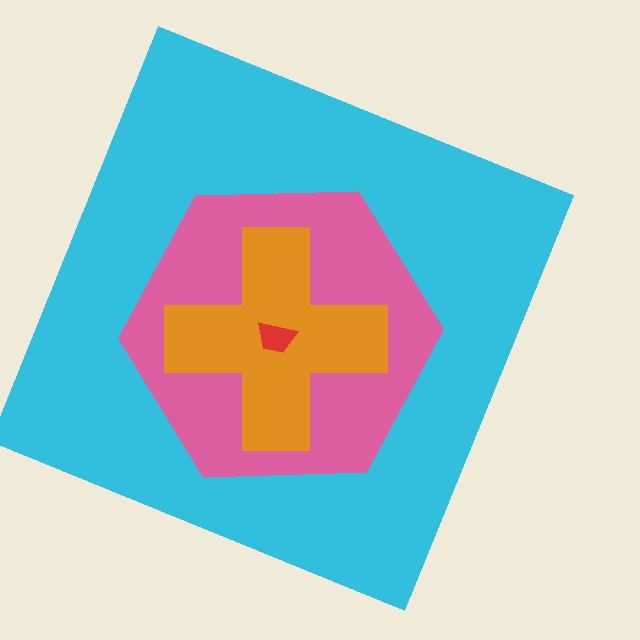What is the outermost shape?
The cyan square.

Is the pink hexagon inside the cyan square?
Yes.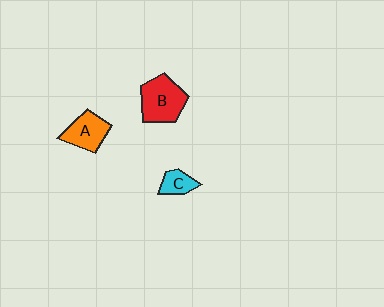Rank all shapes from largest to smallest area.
From largest to smallest: B (red), A (orange), C (cyan).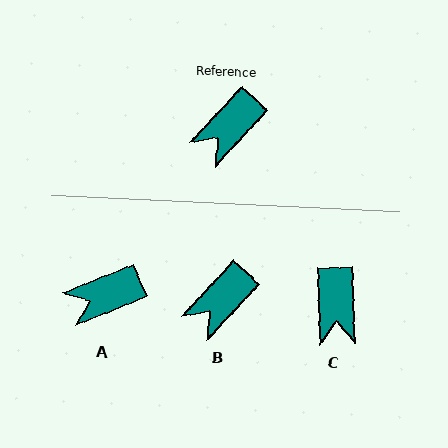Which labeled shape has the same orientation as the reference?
B.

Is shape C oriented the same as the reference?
No, it is off by about 45 degrees.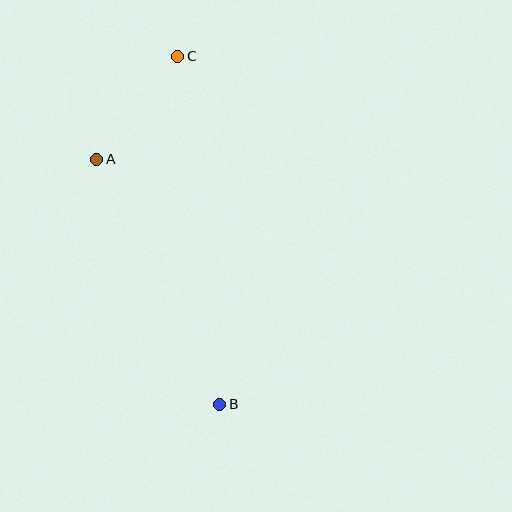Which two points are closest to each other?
Points A and C are closest to each other.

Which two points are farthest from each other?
Points B and C are farthest from each other.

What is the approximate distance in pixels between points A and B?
The distance between A and B is approximately 274 pixels.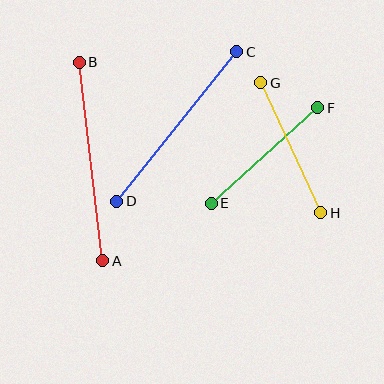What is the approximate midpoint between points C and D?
The midpoint is at approximately (177, 126) pixels.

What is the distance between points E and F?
The distance is approximately 143 pixels.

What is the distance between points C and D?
The distance is approximately 192 pixels.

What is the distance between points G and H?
The distance is approximately 143 pixels.